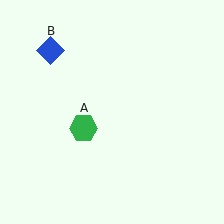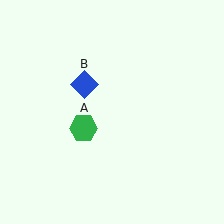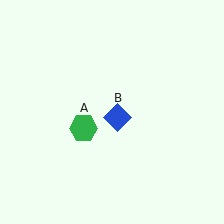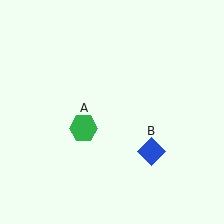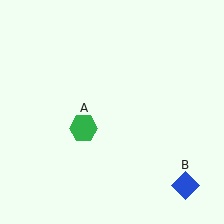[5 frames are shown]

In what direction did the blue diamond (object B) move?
The blue diamond (object B) moved down and to the right.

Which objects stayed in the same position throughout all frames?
Green hexagon (object A) remained stationary.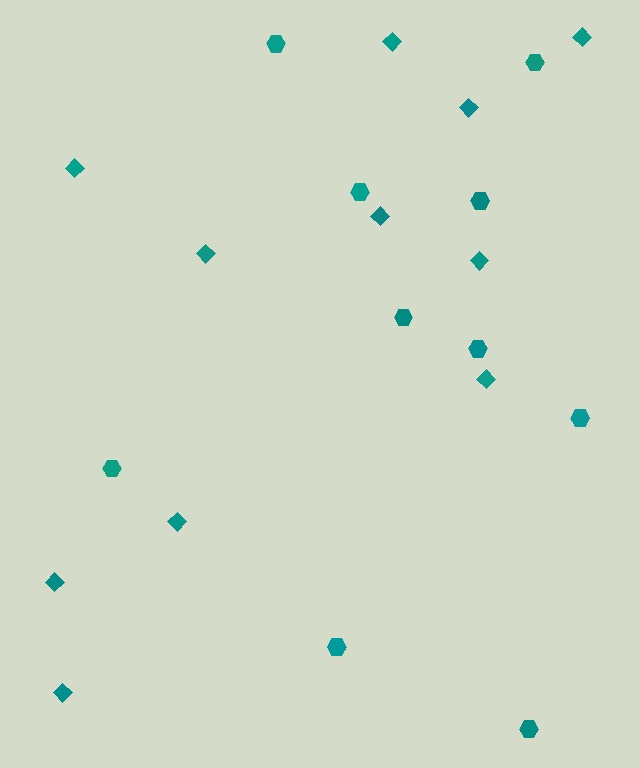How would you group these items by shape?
There are 2 groups: one group of diamonds (11) and one group of hexagons (10).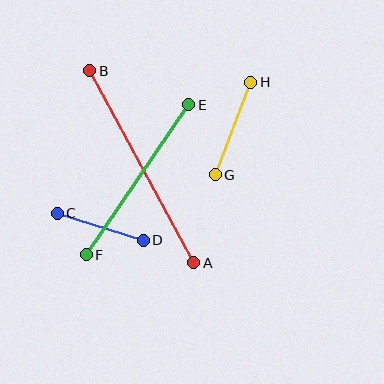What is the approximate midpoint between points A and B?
The midpoint is at approximately (142, 167) pixels.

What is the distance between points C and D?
The distance is approximately 90 pixels.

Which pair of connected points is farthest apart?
Points A and B are farthest apart.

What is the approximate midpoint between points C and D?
The midpoint is at approximately (100, 227) pixels.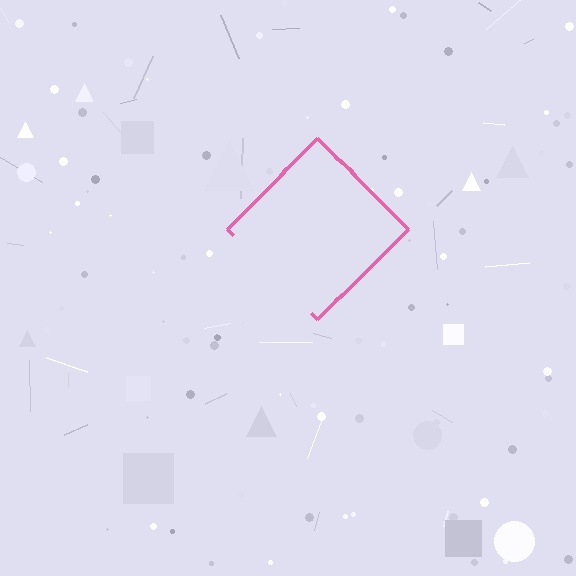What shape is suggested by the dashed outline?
The dashed outline suggests a diamond.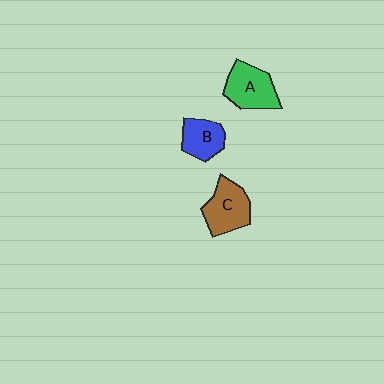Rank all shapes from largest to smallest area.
From largest to smallest: C (brown), A (green), B (blue).